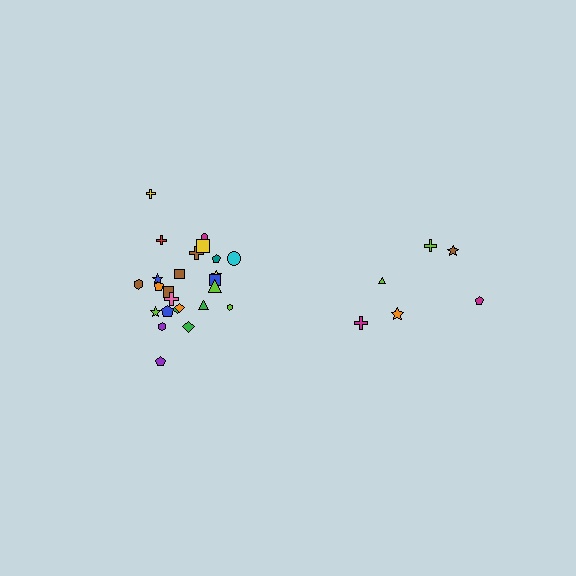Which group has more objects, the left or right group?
The left group.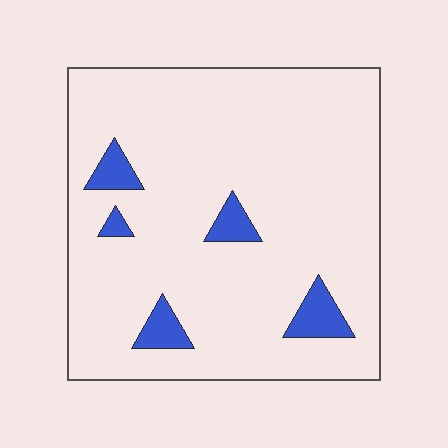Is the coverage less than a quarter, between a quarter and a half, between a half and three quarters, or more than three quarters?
Less than a quarter.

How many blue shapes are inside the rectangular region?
5.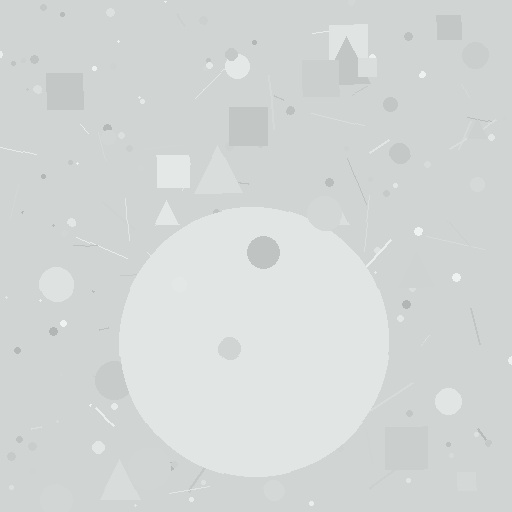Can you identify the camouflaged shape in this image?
The camouflaged shape is a circle.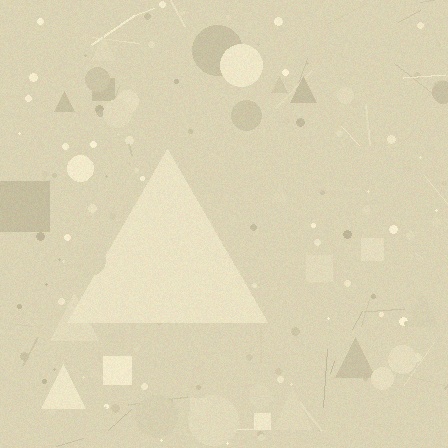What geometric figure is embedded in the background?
A triangle is embedded in the background.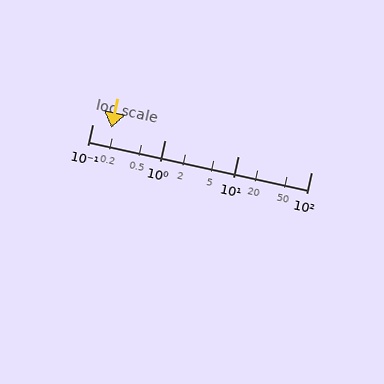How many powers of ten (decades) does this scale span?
The scale spans 3 decades, from 0.1 to 100.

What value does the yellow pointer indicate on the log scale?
The pointer indicates approximately 0.18.